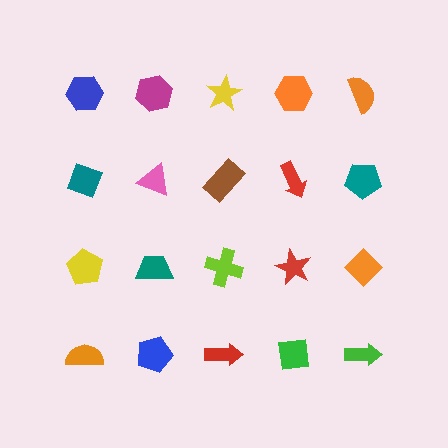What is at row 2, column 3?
A brown rectangle.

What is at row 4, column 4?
A green square.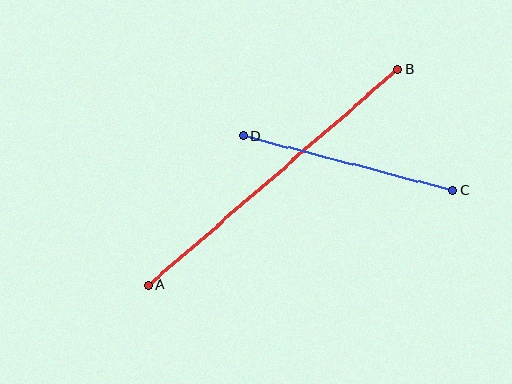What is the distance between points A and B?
The distance is approximately 330 pixels.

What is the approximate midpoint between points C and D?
The midpoint is at approximately (348, 163) pixels.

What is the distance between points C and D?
The distance is approximately 216 pixels.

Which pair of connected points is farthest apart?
Points A and B are farthest apart.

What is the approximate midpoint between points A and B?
The midpoint is at approximately (273, 177) pixels.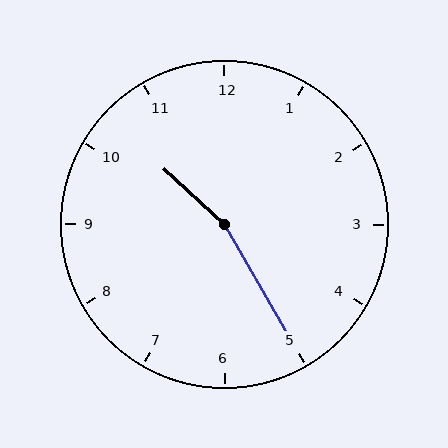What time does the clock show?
10:25.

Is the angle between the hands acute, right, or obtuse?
It is obtuse.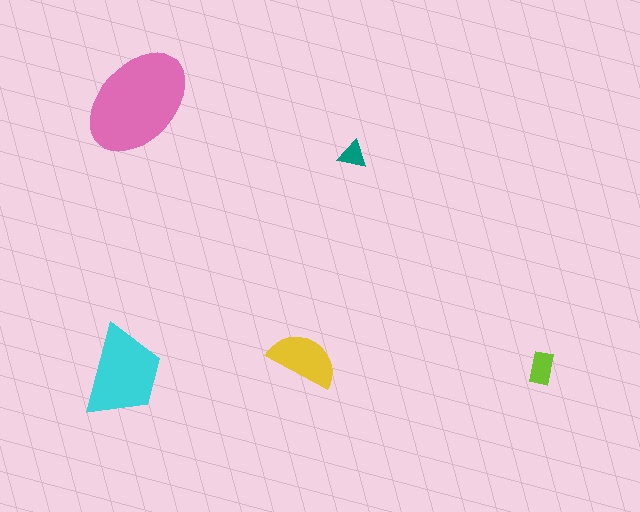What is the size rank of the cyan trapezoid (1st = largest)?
2nd.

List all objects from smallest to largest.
The teal triangle, the lime rectangle, the yellow semicircle, the cyan trapezoid, the pink ellipse.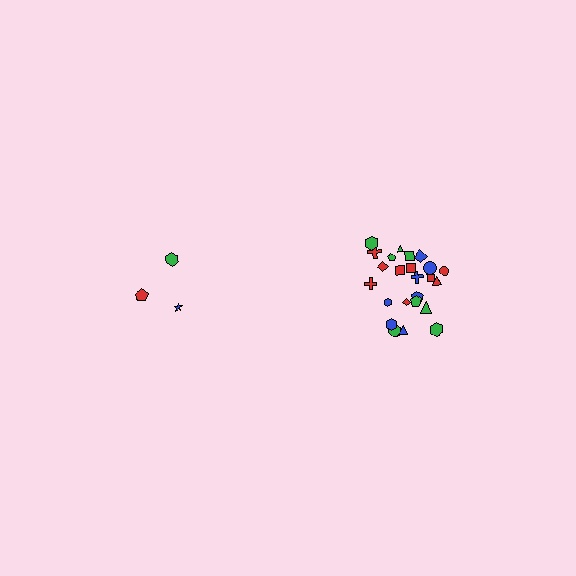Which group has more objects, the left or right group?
The right group.